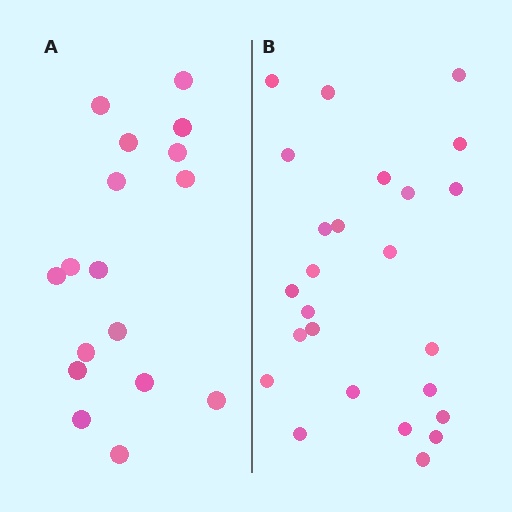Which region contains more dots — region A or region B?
Region B (the right region) has more dots.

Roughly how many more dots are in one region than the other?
Region B has roughly 8 or so more dots than region A.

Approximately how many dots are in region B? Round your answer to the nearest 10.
About 20 dots. (The exact count is 25, which rounds to 20.)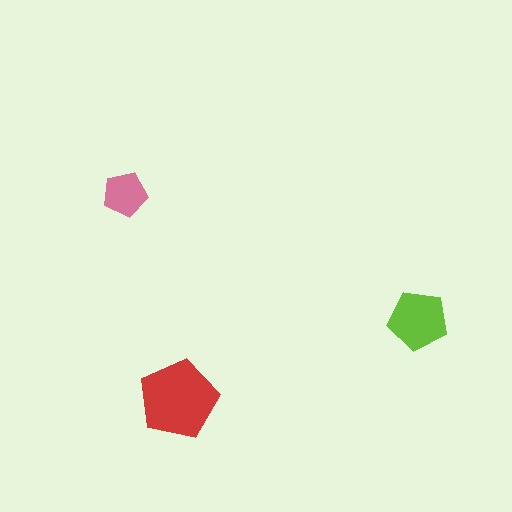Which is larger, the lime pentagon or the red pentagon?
The red one.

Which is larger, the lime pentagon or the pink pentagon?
The lime one.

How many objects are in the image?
There are 3 objects in the image.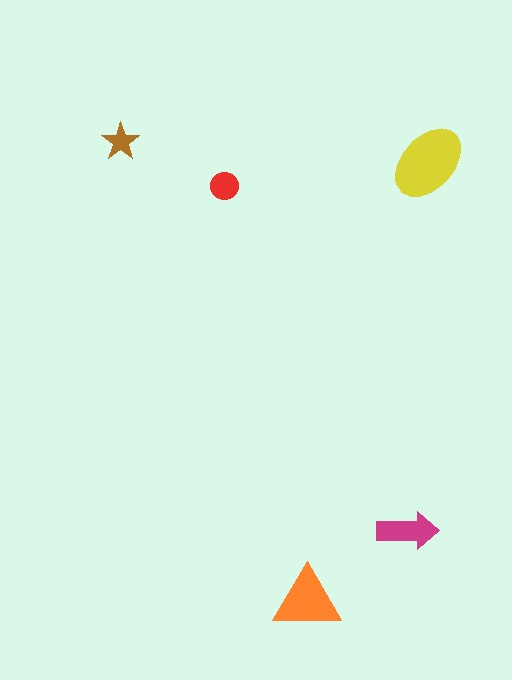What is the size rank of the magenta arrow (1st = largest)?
3rd.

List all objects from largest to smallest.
The yellow ellipse, the orange triangle, the magenta arrow, the red circle, the brown star.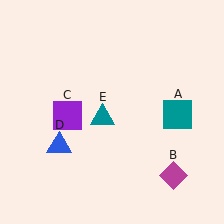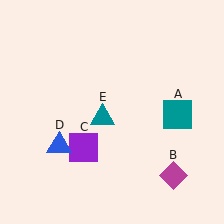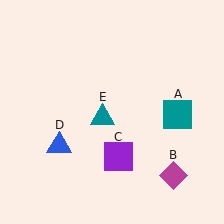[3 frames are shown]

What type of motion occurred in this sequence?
The purple square (object C) rotated counterclockwise around the center of the scene.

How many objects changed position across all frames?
1 object changed position: purple square (object C).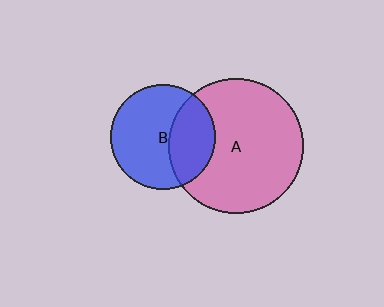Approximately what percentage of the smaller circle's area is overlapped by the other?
Approximately 35%.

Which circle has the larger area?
Circle A (pink).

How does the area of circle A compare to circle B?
Approximately 1.7 times.